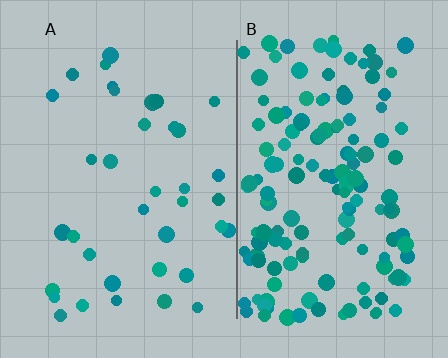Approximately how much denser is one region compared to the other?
Approximately 4.0× — region B over region A.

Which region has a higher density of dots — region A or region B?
B (the right).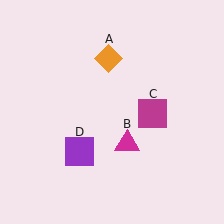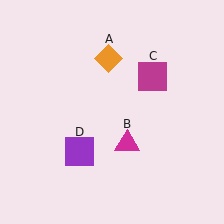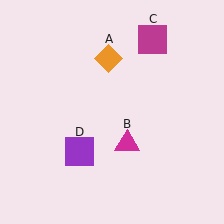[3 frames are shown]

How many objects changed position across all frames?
1 object changed position: magenta square (object C).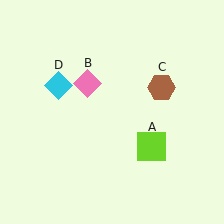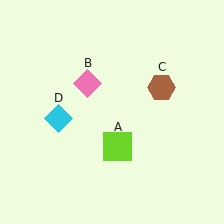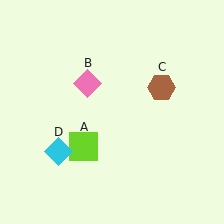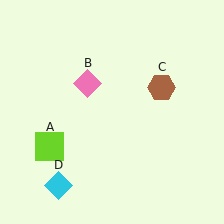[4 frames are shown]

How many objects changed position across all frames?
2 objects changed position: lime square (object A), cyan diamond (object D).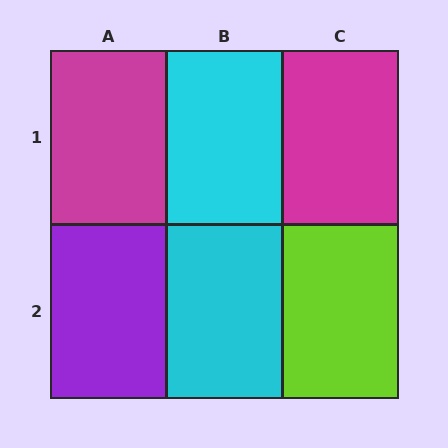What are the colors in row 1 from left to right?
Magenta, cyan, magenta.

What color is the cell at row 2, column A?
Purple.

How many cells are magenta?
2 cells are magenta.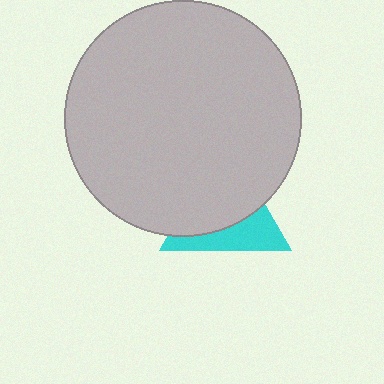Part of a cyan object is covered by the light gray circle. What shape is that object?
It is a triangle.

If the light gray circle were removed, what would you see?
You would see the complete cyan triangle.